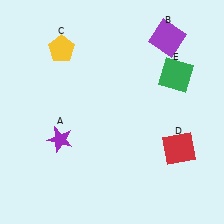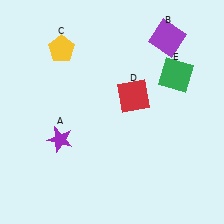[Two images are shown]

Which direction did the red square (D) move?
The red square (D) moved up.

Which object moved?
The red square (D) moved up.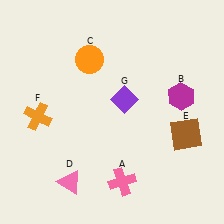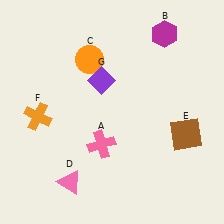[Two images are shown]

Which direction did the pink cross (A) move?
The pink cross (A) moved up.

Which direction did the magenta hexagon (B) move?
The magenta hexagon (B) moved up.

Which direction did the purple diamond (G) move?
The purple diamond (G) moved left.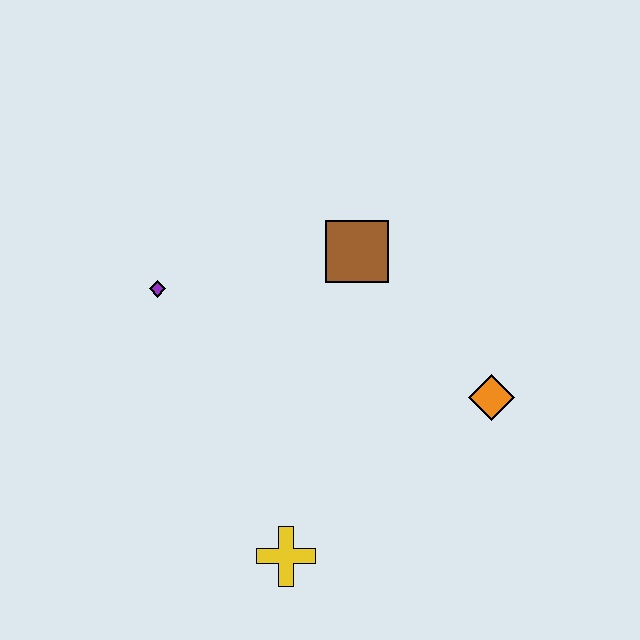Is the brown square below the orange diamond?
No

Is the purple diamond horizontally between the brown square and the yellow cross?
No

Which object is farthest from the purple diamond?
The orange diamond is farthest from the purple diamond.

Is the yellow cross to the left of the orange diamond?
Yes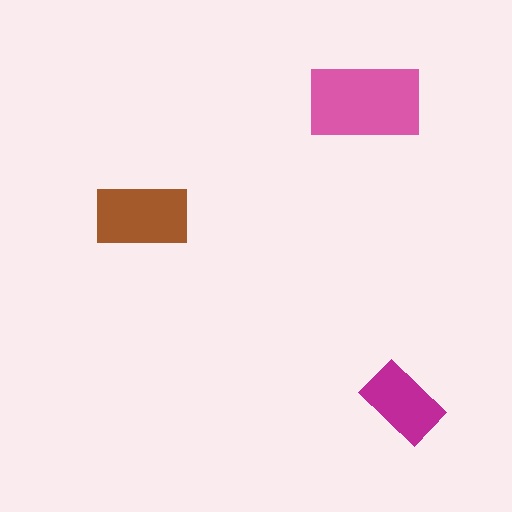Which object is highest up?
The pink rectangle is topmost.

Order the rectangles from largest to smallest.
the pink one, the brown one, the magenta one.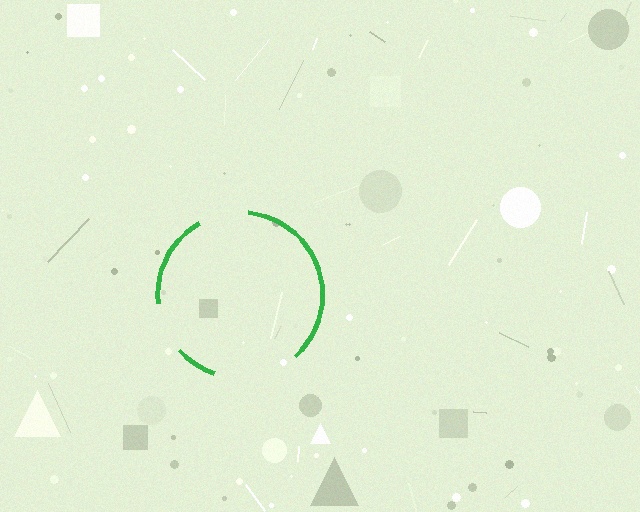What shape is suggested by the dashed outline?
The dashed outline suggests a circle.